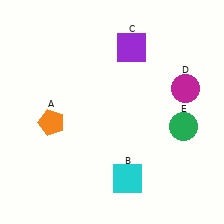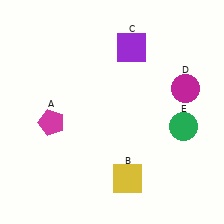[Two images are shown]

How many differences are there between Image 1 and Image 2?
There are 2 differences between the two images.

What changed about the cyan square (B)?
In Image 1, B is cyan. In Image 2, it changed to yellow.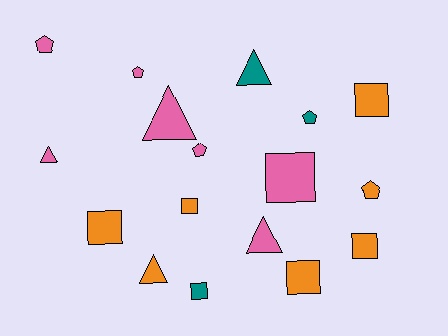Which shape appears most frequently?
Square, with 7 objects.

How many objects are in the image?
There are 17 objects.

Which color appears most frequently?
Orange, with 7 objects.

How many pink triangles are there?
There are 3 pink triangles.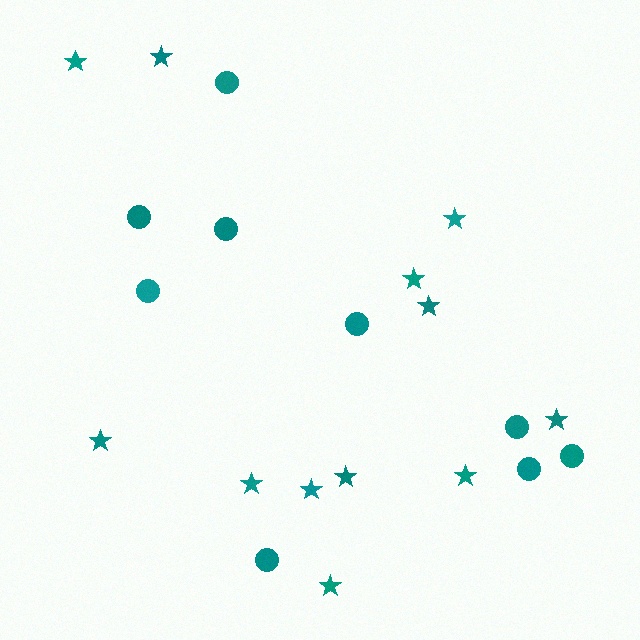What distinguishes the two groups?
There are 2 groups: one group of stars (12) and one group of circles (9).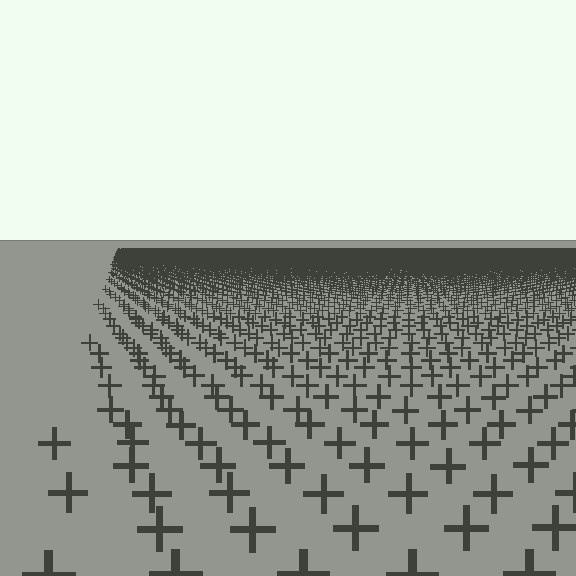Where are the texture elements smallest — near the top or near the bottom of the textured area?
Near the top.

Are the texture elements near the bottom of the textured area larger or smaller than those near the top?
Larger. Near the bottom, elements are closer to the viewer and appear at a bigger on-screen size.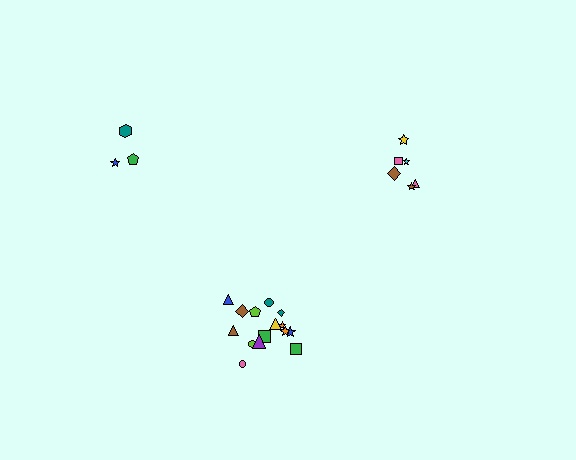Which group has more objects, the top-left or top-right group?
The top-right group.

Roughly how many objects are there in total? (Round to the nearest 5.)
Roughly 25 objects in total.